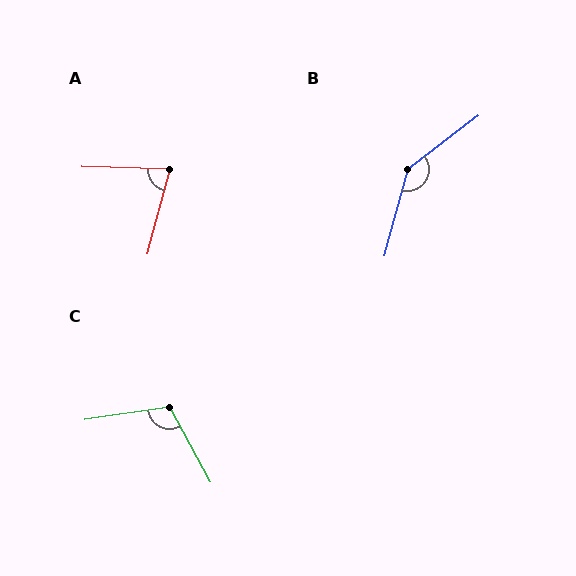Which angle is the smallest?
A, at approximately 77 degrees.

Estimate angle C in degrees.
Approximately 110 degrees.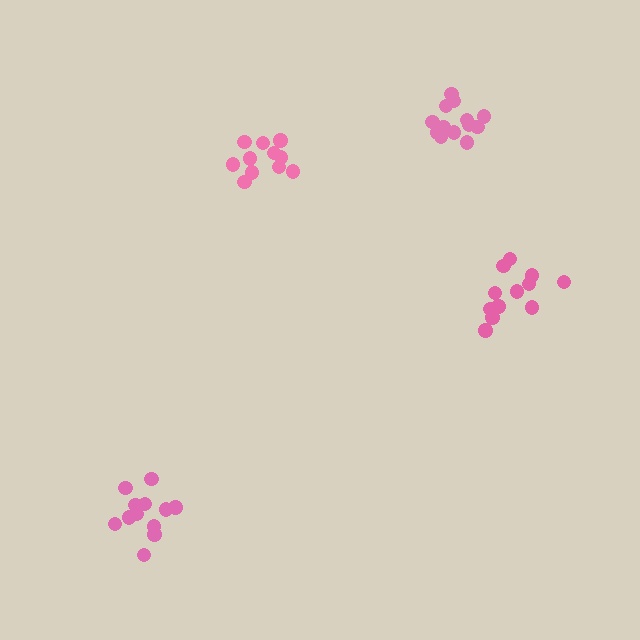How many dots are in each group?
Group 1: 13 dots, Group 2: 12 dots, Group 3: 11 dots, Group 4: 12 dots (48 total).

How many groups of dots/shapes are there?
There are 4 groups.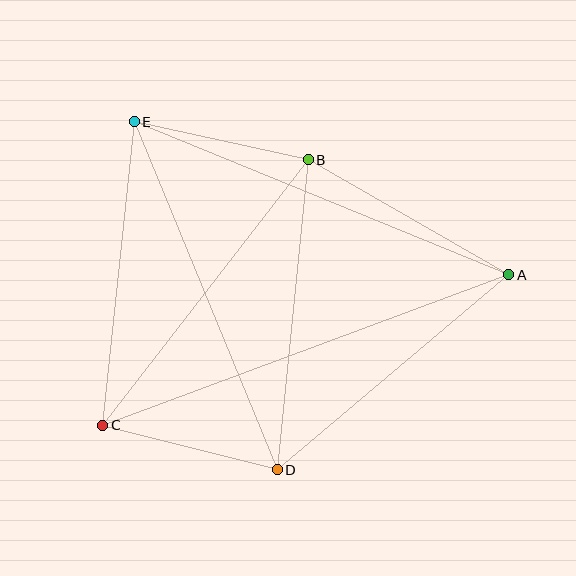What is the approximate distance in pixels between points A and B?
The distance between A and B is approximately 231 pixels.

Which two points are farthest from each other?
Points A and C are farthest from each other.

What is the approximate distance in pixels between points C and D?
The distance between C and D is approximately 180 pixels.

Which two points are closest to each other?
Points B and E are closest to each other.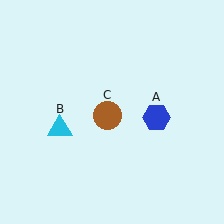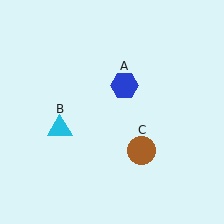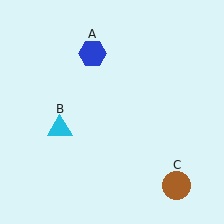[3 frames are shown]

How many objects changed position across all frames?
2 objects changed position: blue hexagon (object A), brown circle (object C).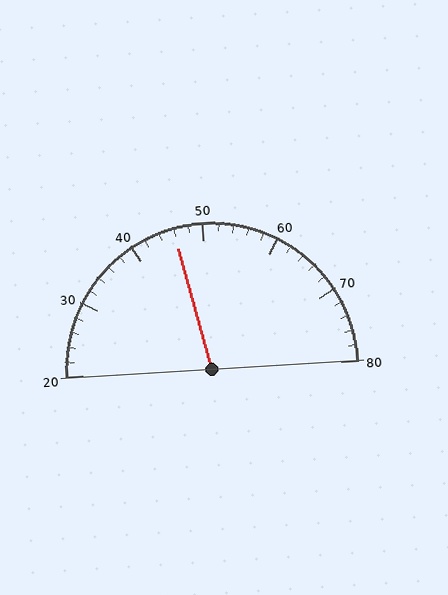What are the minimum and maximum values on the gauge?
The gauge ranges from 20 to 80.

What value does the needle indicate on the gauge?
The needle indicates approximately 46.